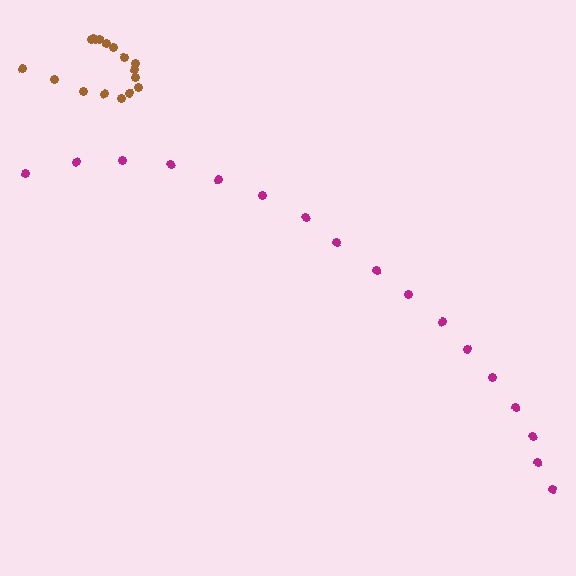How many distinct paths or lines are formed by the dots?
There are 2 distinct paths.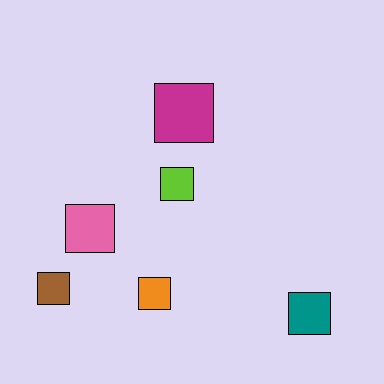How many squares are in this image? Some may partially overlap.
There are 6 squares.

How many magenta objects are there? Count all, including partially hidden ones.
There is 1 magenta object.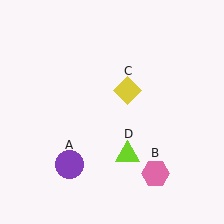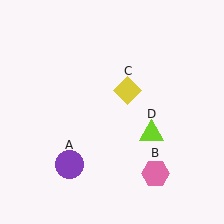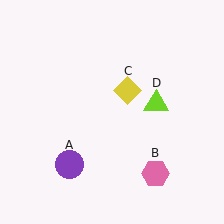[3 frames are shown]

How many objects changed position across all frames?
1 object changed position: lime triangle (object D).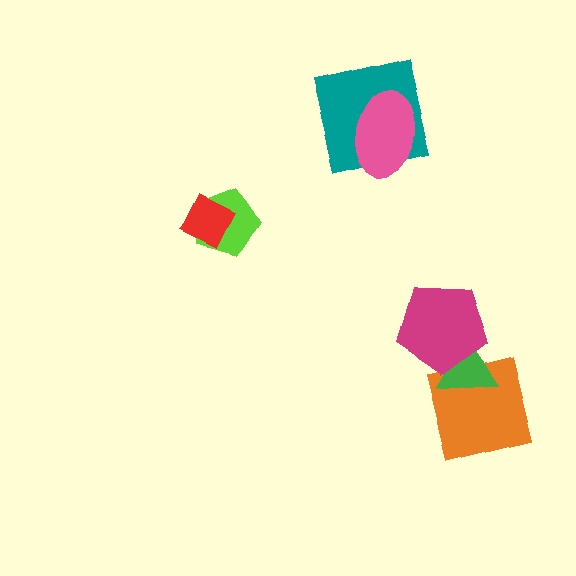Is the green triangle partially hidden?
Yes, it is partially covered by another shape.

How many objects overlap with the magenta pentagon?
1 object overlaps with the magenta pentagon.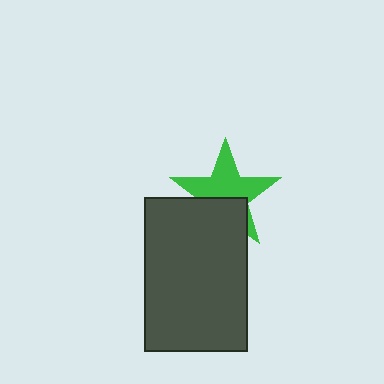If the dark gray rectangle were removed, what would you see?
You would see the complete green star.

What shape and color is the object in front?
The object in front is a dark gray rectangle.